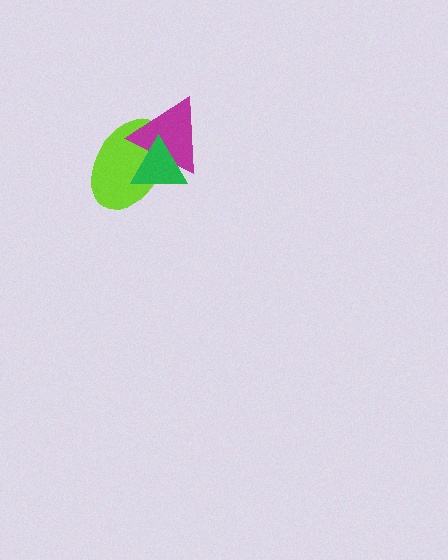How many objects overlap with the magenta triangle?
2 objects overlap with the magenta triangle.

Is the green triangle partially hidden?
No, no other shape covers it.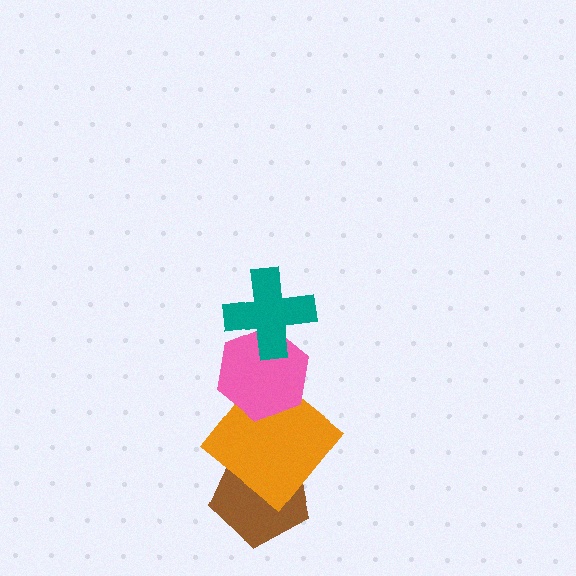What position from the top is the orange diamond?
The orange diamond is 3rd from the top.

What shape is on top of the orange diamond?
The pink hexagon is on top of the orange diamond.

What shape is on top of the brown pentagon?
The orange diamond is on top of the brown pentagon.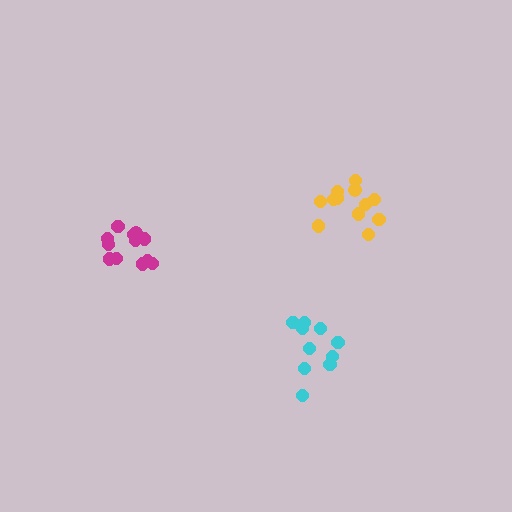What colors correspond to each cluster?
The clusters are colored: magenta, yellow, cyan.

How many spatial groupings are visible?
There are 3 spatial groupings.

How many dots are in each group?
Group 1: 12 dots, Group 2: 13 dots, Group 3: 10 dots (35 total).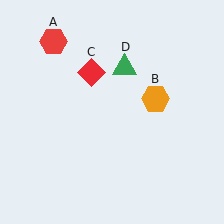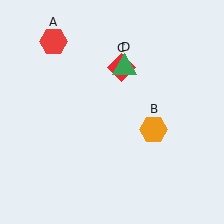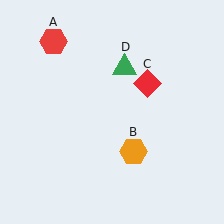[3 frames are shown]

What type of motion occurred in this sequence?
The orange hexagon (object B), red diamond (object C) rotated clockwise around the center of the scene.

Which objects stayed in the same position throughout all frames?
Red hexagon (object A) and green triangle (object D) remained stationary.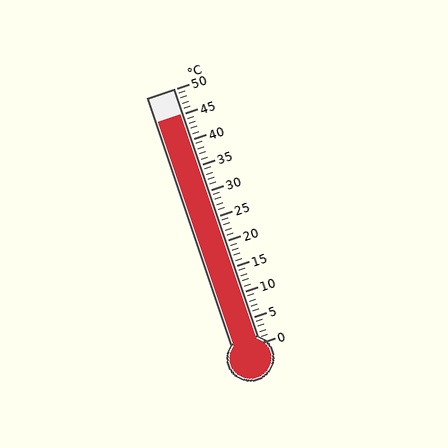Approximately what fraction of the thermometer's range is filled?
The thermometer is filled to approximately 90% of its range.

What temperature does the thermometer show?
The thermometer shows approximately 45°C.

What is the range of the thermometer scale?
The thermometer scale ranges from 0°C to 50°C.